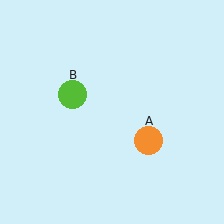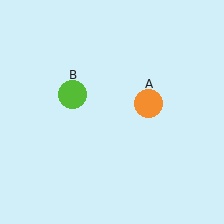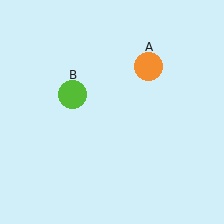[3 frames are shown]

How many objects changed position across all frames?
1 object changed position: orange circle (object A).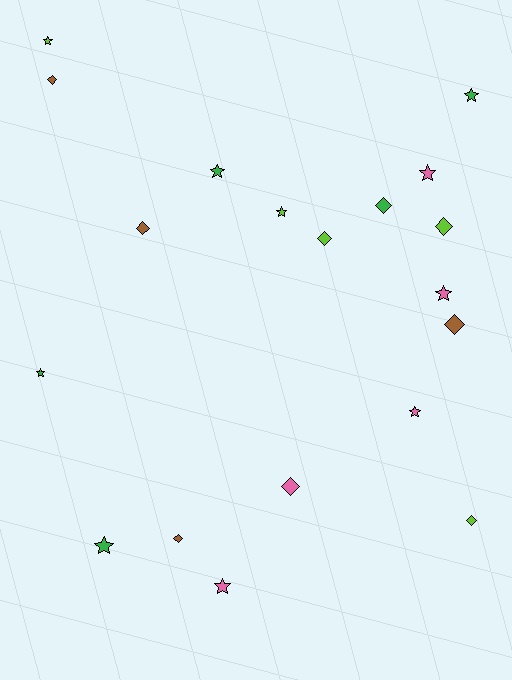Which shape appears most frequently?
Star, with 10 objects.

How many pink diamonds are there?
There is 1 pink diamond.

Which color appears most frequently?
Pink, with 5 objects.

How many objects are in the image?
There are 19 objects.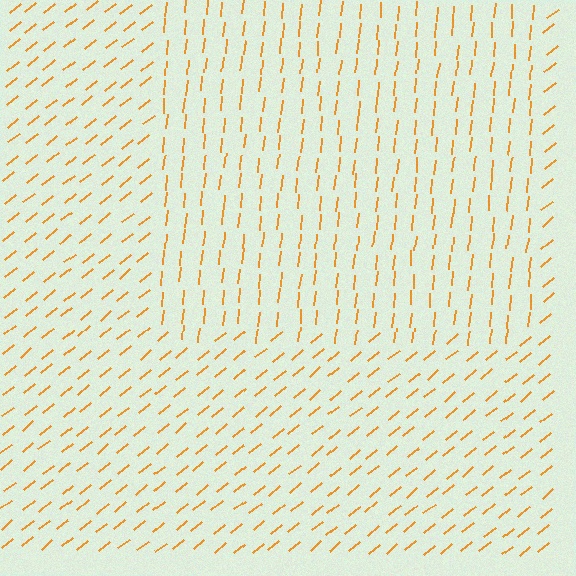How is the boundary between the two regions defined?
The boundary is defined purely by a change in line orientation (approximately 45 degrees difference). All lines are the same color and thickness.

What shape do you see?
I see a rectangle.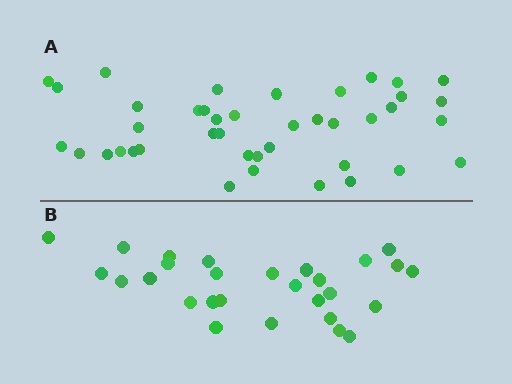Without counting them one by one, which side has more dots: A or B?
Region A (the top region) has more dots.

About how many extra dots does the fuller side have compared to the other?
Region A has approximately 15 more dots than region B.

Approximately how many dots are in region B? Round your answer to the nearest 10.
About 30 dots. (The exact count is 28, which rounds to 30.)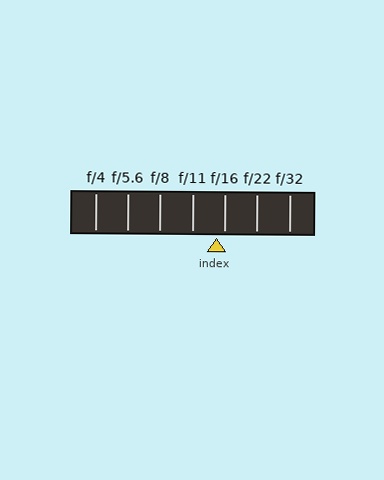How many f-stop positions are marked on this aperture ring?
There are 7 f-stop positions marked.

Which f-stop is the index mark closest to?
The index mark is closest to f/16.